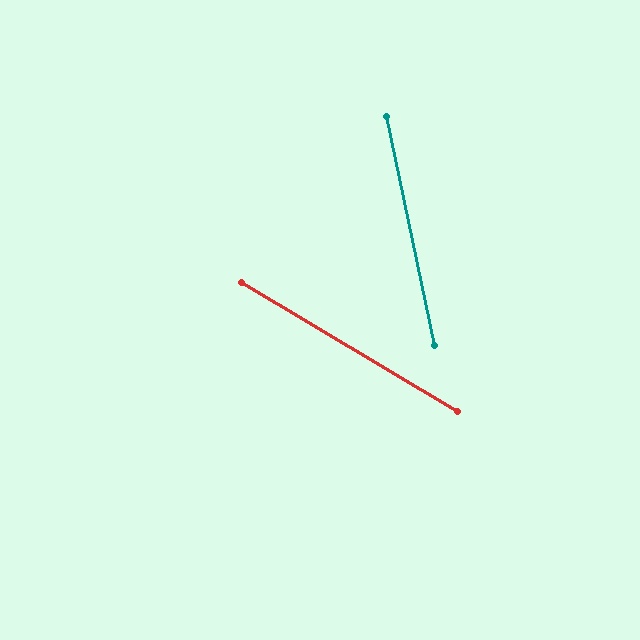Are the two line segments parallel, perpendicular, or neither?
Neither parallel nor perpendicular — they differ by about 47°.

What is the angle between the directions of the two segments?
Approximately 47 degrees.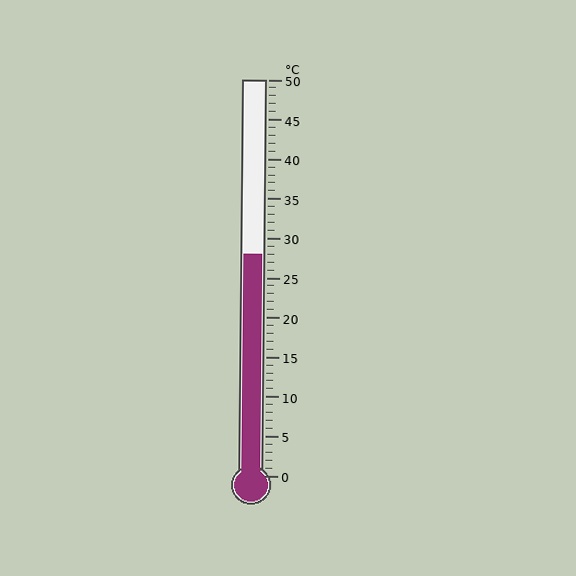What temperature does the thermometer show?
The thermometer shows approximately 28°C.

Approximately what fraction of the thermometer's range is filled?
The thermometer is filled to approximately 55% of its range.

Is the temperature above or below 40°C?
The temperature is below 40°C.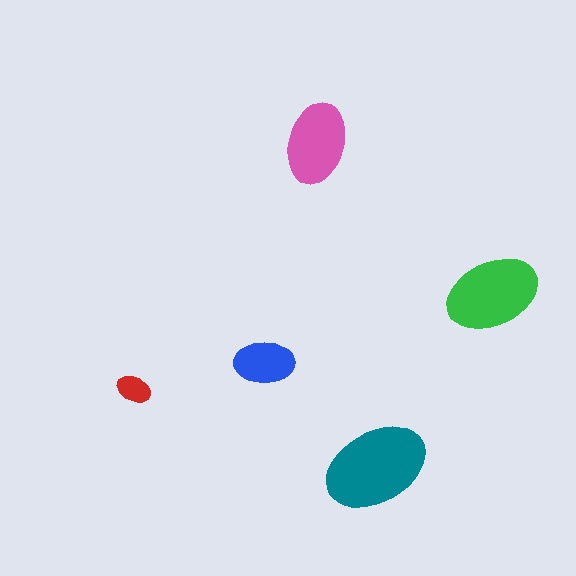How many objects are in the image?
There are 5 objects in the image.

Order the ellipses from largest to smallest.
the teal one, the green one, the pink one, the blue one, the red one.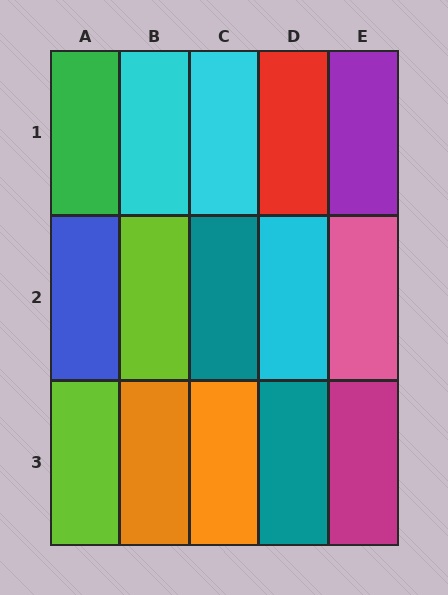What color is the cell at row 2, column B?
Lime.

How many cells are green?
1 cell is green.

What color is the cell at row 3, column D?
Teal.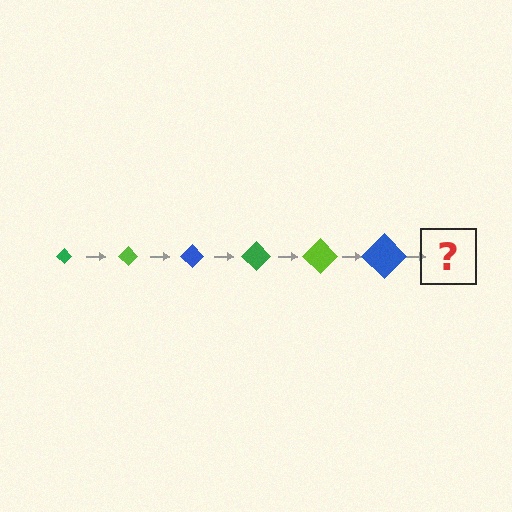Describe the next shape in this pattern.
It should be a green diamond, larger than the previous one.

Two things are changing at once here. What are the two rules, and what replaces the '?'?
The two rules are that the diamond grows larger each step and the color cycles through green, lime, and blue. The '?' should be a green diamond, larger than the previous one.